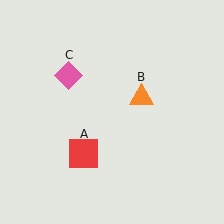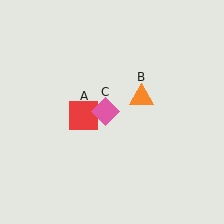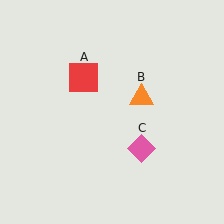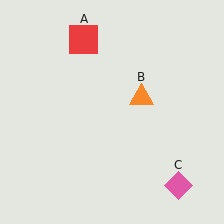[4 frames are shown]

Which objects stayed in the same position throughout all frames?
Orange triangle (object B) remained stationary.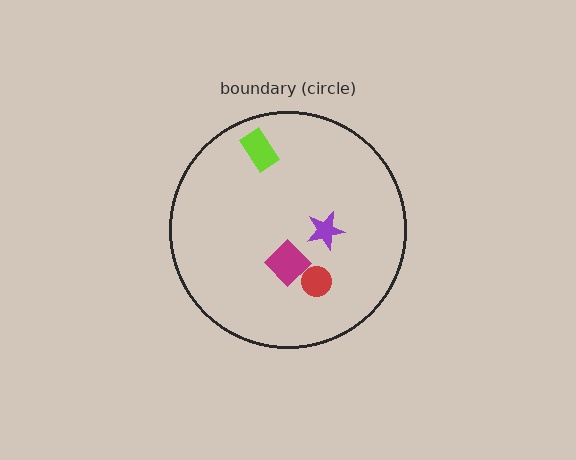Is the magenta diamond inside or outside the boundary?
Inside.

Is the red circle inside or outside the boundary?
Inside.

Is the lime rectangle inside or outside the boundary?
Inside.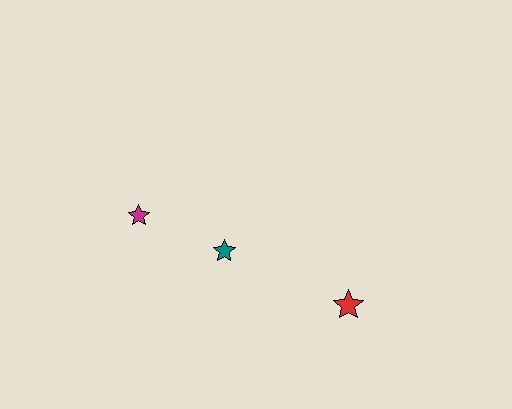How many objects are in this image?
There are 3 objects.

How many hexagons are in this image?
There are no hexagons.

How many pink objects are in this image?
There are no pink objects.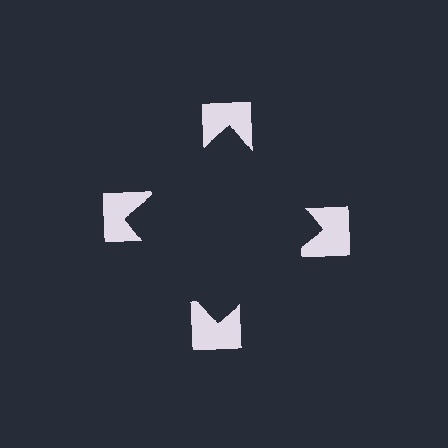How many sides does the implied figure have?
4 sides.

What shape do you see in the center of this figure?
An illusory square — its edges are inferred from the aligned wedge cuts in the notched squares, not physically drawn.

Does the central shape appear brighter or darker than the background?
It typically appears slightly darker than the background, even though no actual brightness change is drawn.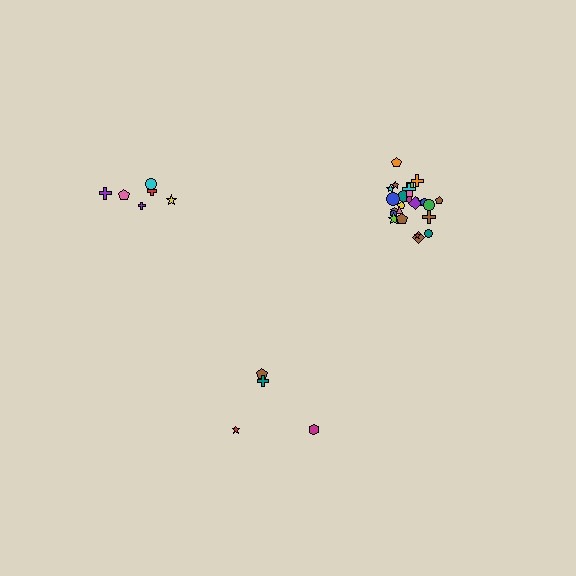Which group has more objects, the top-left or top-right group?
The top-right group.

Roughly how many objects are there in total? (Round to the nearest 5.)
Roughly 35 objects in total.